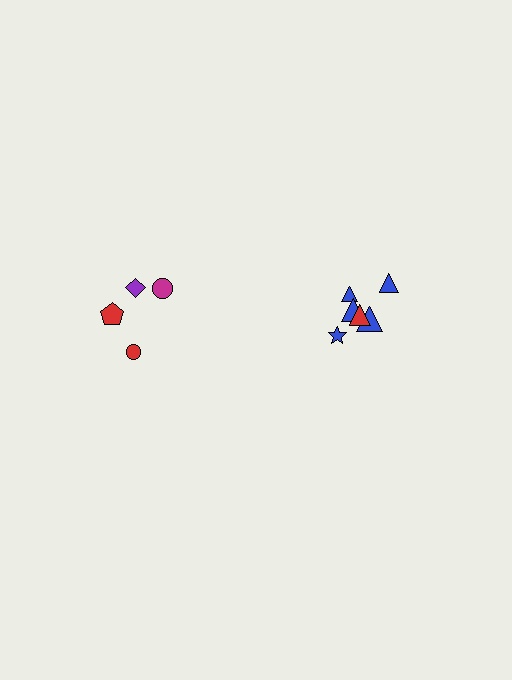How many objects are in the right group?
There are 6 objects.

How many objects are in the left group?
There are 4 objects.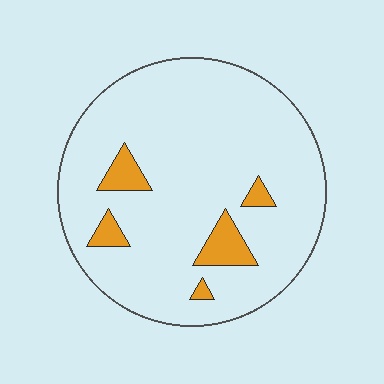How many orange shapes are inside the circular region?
5.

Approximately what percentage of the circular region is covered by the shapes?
Approximately 10%.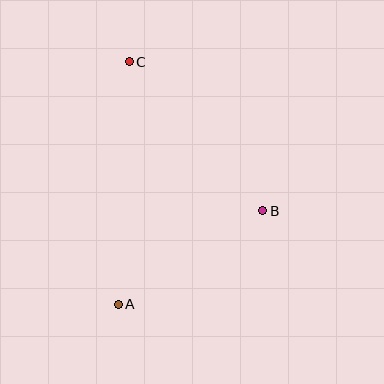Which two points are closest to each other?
Points A and B are closest to each other.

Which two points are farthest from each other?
Points A and C are farthest from each other.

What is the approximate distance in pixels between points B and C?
The distance between B and C is approximately 200 pixels.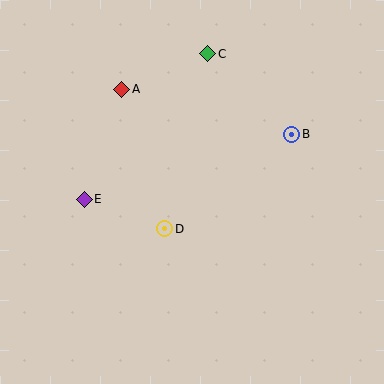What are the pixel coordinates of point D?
Point D is at (165, 229).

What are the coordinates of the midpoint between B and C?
The midpoint between B and C is at (250, 94).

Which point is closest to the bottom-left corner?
Point E is closest to the bottom-left corner.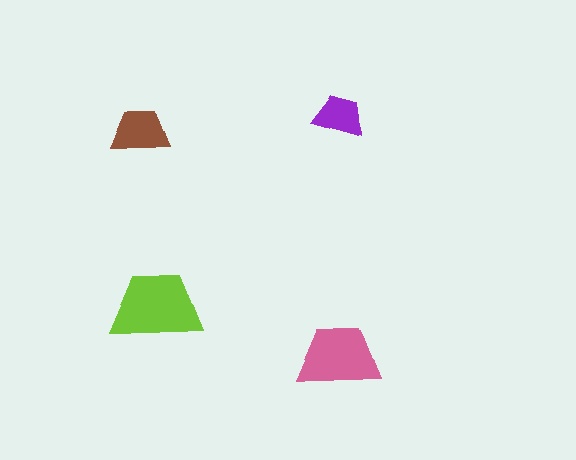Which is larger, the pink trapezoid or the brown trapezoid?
The pink one.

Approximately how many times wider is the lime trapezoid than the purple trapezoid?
About 2 times wider.